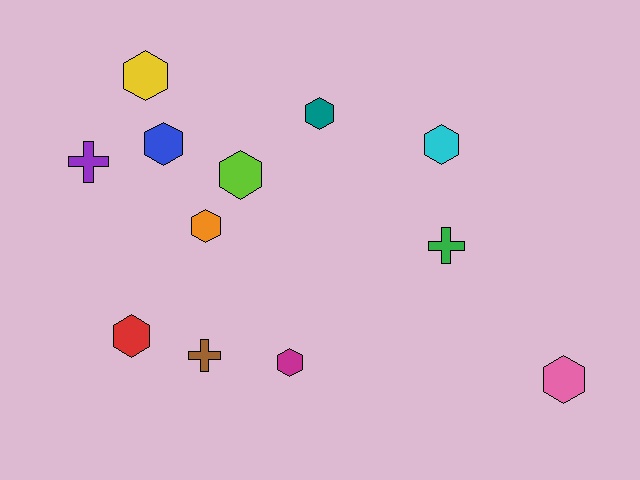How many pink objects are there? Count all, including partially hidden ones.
There is 1 pink object.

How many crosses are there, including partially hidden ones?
There are 3 crosses.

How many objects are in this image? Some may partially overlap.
There are 12 objects.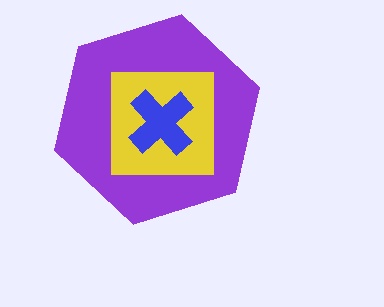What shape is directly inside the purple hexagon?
The yellow square.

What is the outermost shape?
The purple hexagon.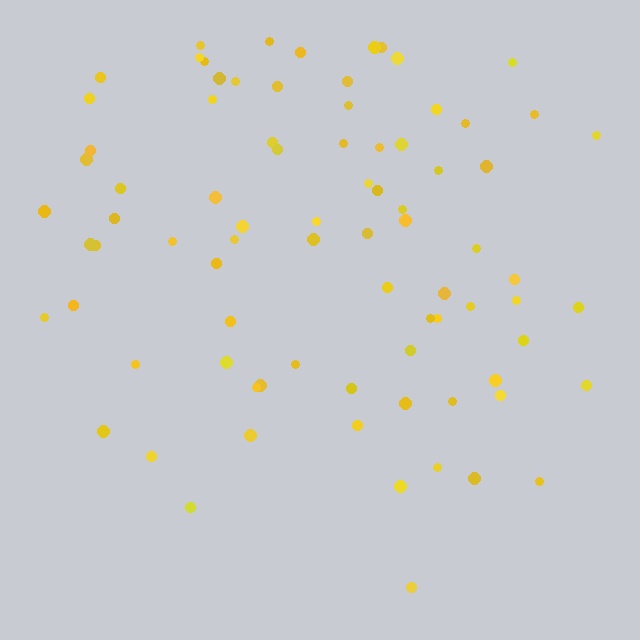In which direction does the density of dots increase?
From bottom to top, with the top side densest.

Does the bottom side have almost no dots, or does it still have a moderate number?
Still a moderate number, just noticeably fewer than the top.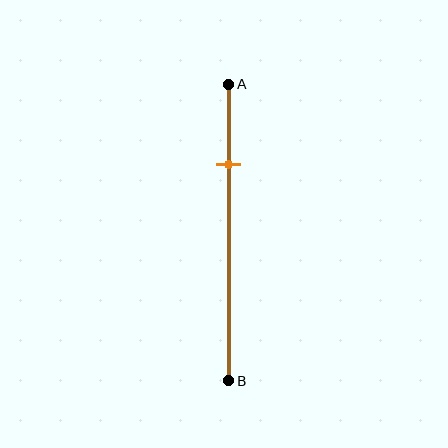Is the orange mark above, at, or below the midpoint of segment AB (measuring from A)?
The orange mark is above the midpoint of segment AB.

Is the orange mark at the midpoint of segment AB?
No, the mark is at about 25% from A, not at the 50% midpoint.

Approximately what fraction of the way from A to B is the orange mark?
The orange mark is approximately 25% of the way from A to B.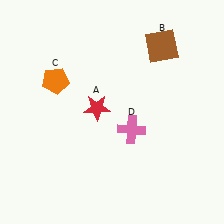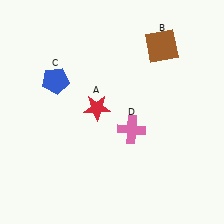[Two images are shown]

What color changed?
The pentagon (C) changed from orange in Image 1 to blue in Image 2.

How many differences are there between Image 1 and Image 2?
There is 1 difference between the two images.